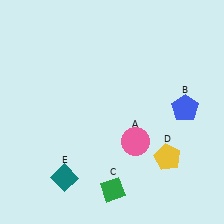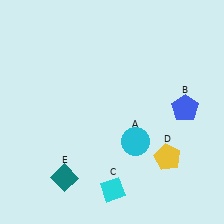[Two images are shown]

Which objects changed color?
A changed from pink to cyan. C changed from green to cyan.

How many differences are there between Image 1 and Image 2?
There are 2 differences between the two images.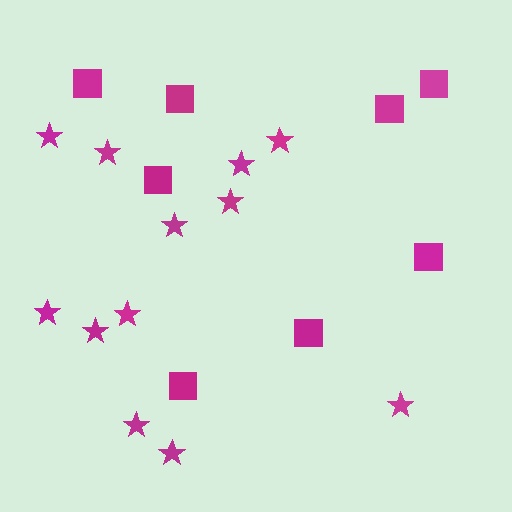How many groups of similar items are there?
There are 2 groups: one group of squares (8) and one group of stars (12).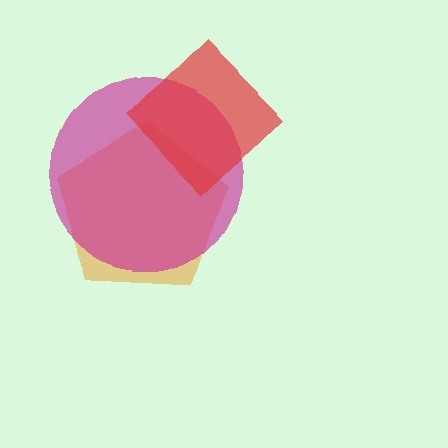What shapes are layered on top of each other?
The layered shapes are: an orange pentagon, a magenta circle, a red diamond.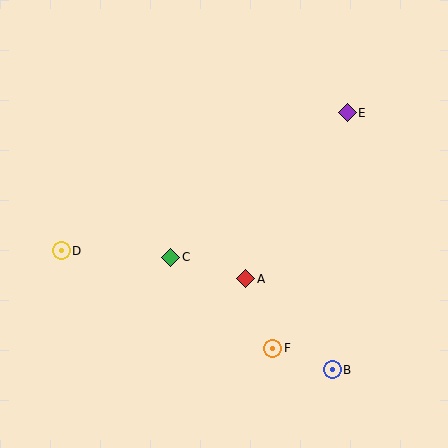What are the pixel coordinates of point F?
Point F is at (273, 348).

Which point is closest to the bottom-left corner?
Point D is closest to the bottom-left corner.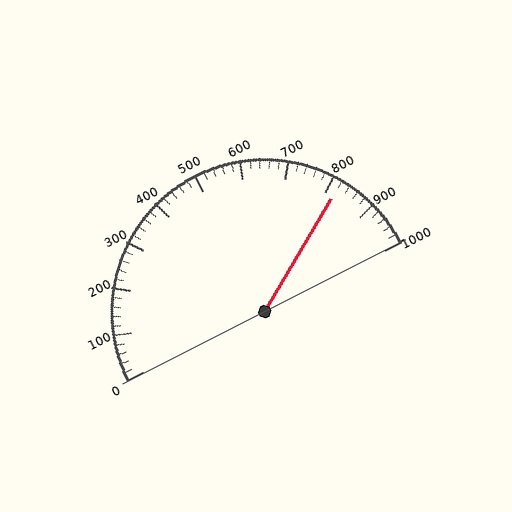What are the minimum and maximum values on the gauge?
The gauge ranges from 0 to 1000.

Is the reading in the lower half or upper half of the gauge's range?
The reading is in the upper half of the range (0 to 1000).